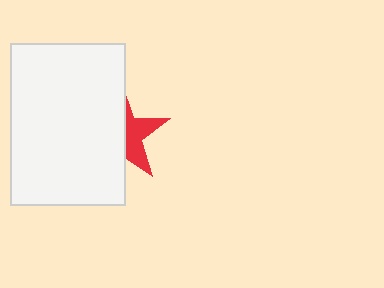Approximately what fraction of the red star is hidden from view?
Roughly 59% of the red star is hidden behind the white rectangle.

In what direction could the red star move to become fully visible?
The red star could move right. That would shift it out from behind the white rectangle entirely.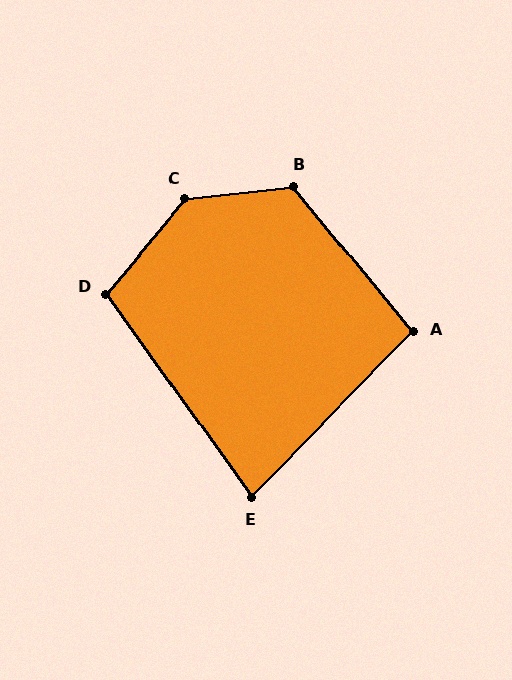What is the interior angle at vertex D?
Approximately 104 degrees (obtuse).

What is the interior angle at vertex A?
Approximately 96 degrees (obtuse).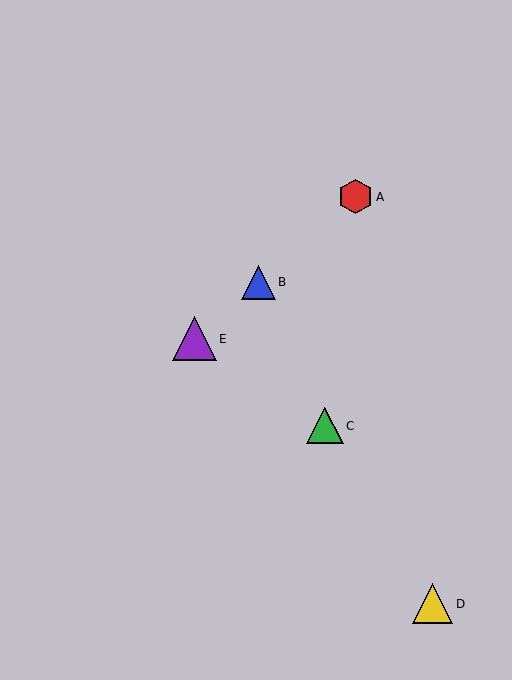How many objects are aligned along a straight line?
3 objects (A, B, E) are aligned along a straight line.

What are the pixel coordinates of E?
Object E is at (194, 339).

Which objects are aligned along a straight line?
Objects A, B, E are aligned along a straight line.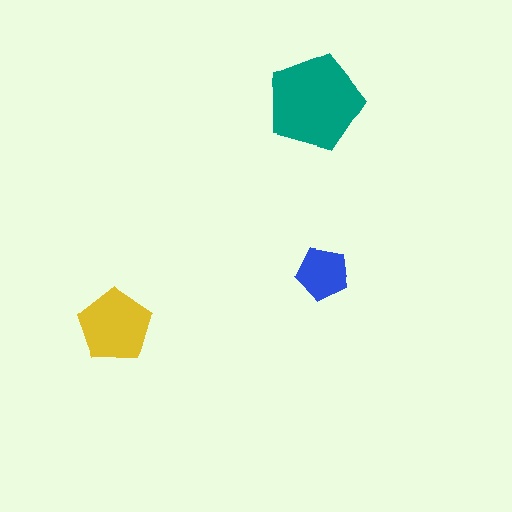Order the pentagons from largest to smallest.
the teal one, the yellow one, the blue one.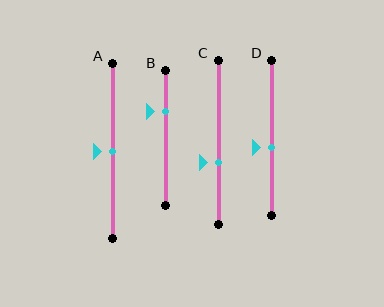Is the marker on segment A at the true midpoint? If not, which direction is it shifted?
Yes, the marker on segment A is at the true midpoint.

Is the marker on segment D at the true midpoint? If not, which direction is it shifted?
No, the marker on segment D is shifted downward by about 6% of the segment length.